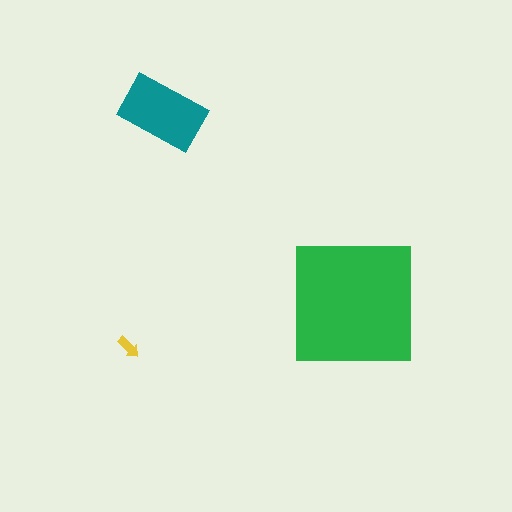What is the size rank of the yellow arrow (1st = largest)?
3rd.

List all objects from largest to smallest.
The green square, the teal rectangle, the yellow arrow.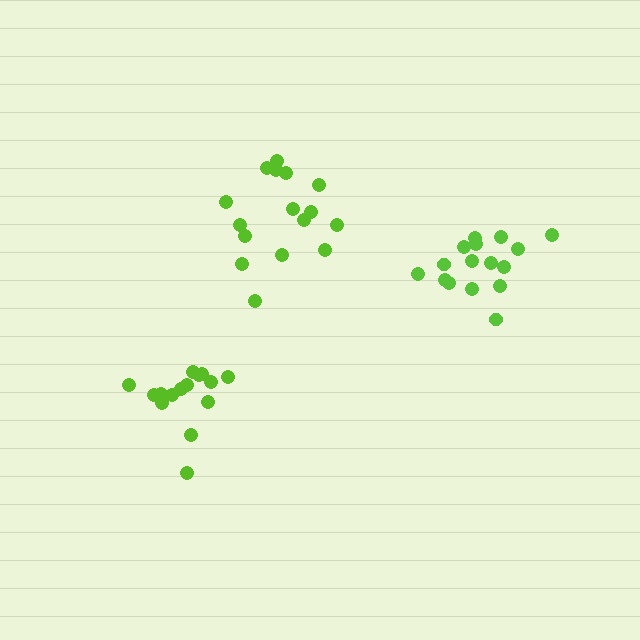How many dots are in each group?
Group 1: 16 dots, Group 2: 15 dots, Group 3: 16 dots (47 total).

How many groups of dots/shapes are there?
There are 3 groups.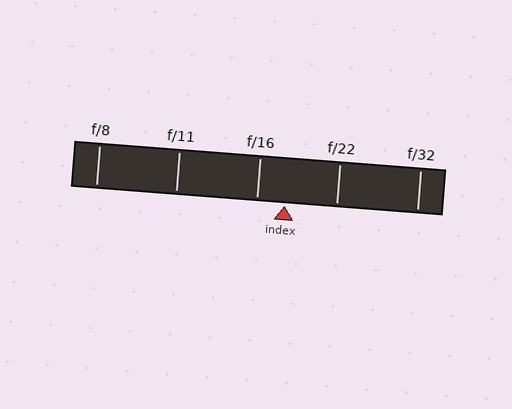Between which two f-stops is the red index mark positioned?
The index mark is between f/16 and f/22.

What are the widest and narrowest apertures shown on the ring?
The widest aperture shown is f/8 and the narrowest is f/32.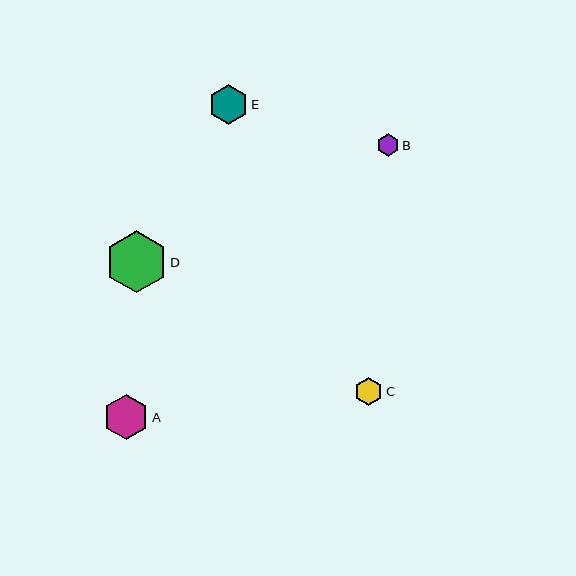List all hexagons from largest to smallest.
From largest to smallest: D, A, E, C, B.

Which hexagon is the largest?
Hexagon D is the largest with a size of approximately 62 pixels.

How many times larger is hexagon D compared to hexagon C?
Hexagon D is approximately 2.2 times the size of hexagon C.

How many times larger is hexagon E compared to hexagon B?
Hexagon E is approximately 1.8 times the size of hexagon B.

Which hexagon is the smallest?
Hexagon B is the smallest with a size of approximately 23 pixels.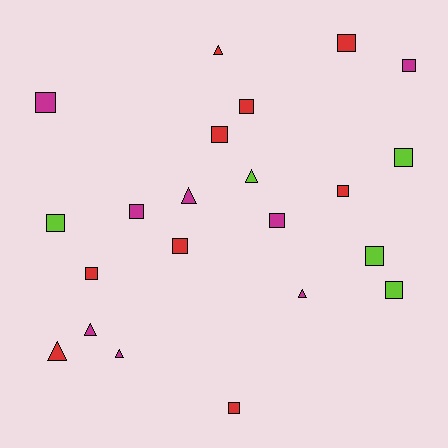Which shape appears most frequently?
Square, with 15 objects.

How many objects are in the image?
There are 22 objects.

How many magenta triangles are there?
There are 4 magenta triangles.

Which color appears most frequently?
Red, with 9 objects.